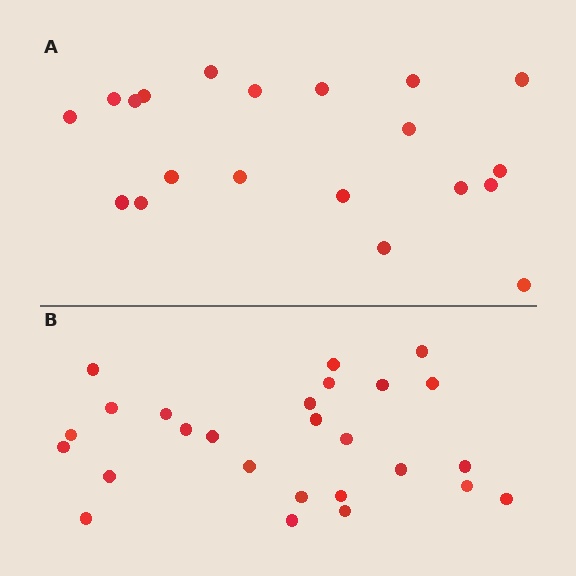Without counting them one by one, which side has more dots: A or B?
Region B (the bottom region) has more dots.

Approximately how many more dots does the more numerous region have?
Region B has about 6 more dots than region A.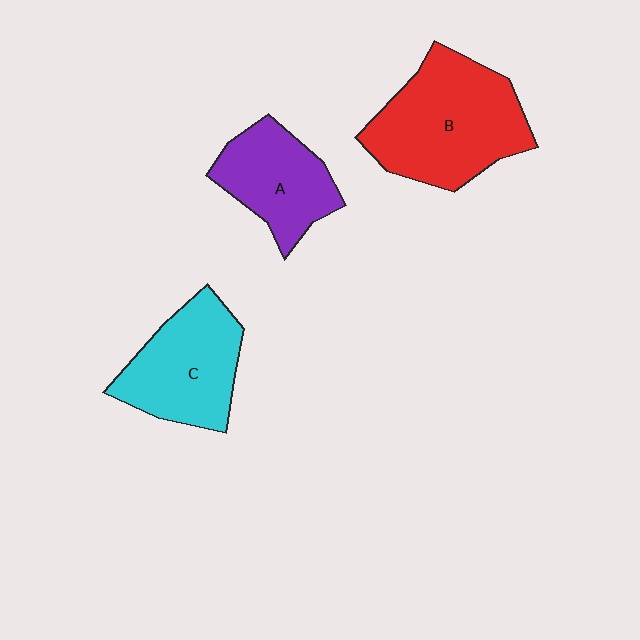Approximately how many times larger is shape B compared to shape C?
Approximately 1.3 times.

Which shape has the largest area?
Shape B (red).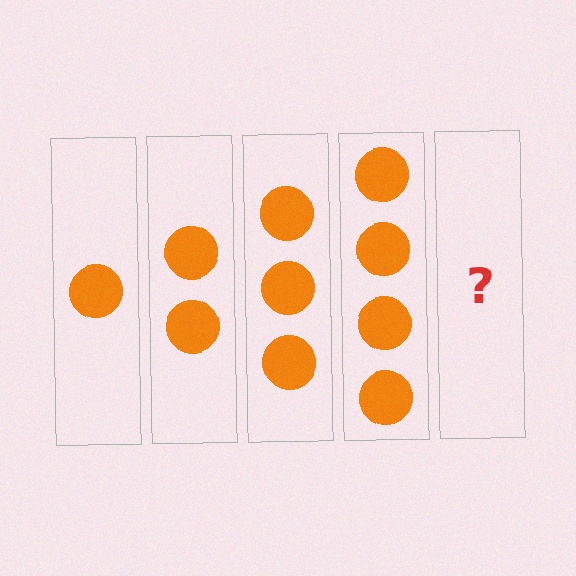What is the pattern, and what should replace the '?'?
The pattern is that each step adds one more circle. The '?' should be 5 circles.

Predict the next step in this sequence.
The next step is 5 circles.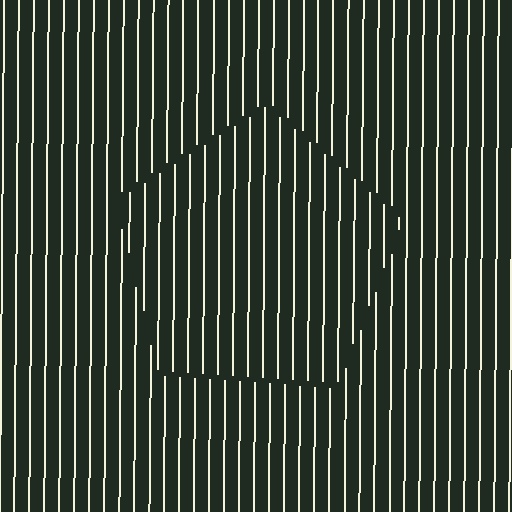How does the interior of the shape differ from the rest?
The interior of the shape contains the same grating, shifted by half a period — the contour is defined by the phase discontinuity where line-ends from the inner and outer gratings abut.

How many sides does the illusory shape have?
5 sides — the line-ends trace a pentagon.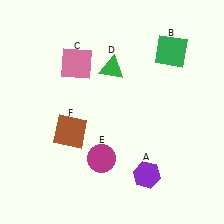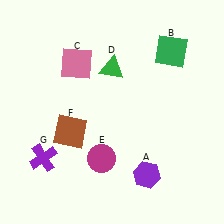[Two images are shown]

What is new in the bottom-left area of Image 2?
A purple cross (G) was added in the bottom-left area of Image 2.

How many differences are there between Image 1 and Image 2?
There is 1 difference between the two images.